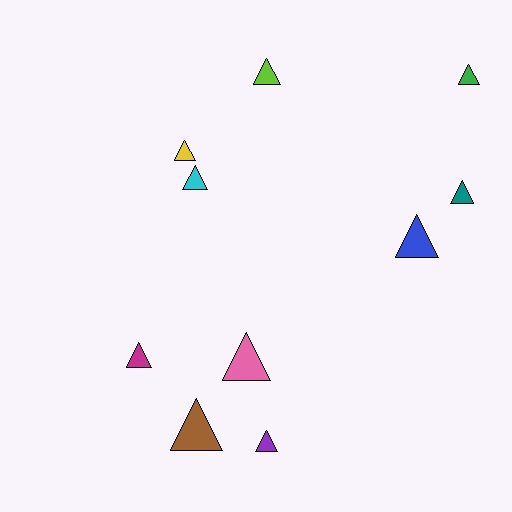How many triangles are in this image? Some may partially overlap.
There are 10 triangles.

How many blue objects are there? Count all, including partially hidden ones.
There is 1 blue object.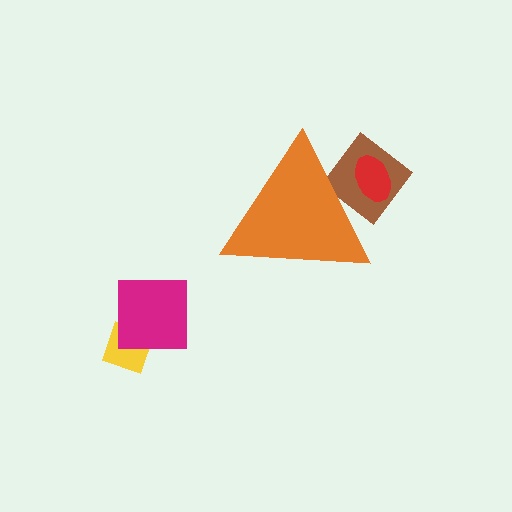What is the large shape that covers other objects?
An orange triangle.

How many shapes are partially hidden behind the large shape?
2 shapes are partially hidden.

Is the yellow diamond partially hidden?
No, the yellow diamond is fully visible.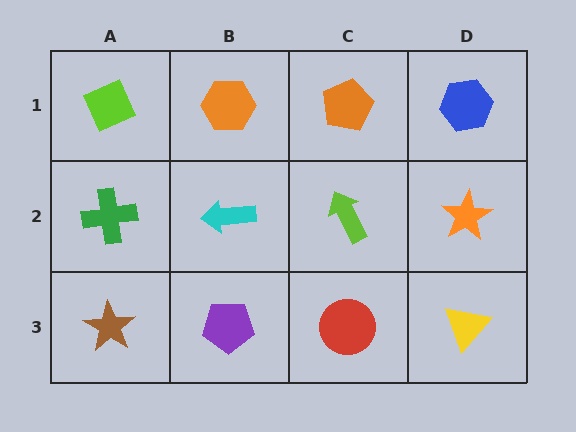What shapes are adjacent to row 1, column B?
A cyan arrow (row 2, column B), a lime diamond (row 1, column A), an orange pentagon (row 1, column C).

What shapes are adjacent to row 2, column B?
An orange hexagon (row 1, column B), a purple pentagon (row 3, column B), a green cross (row 2, column A), a lime arrow (row 2, column C).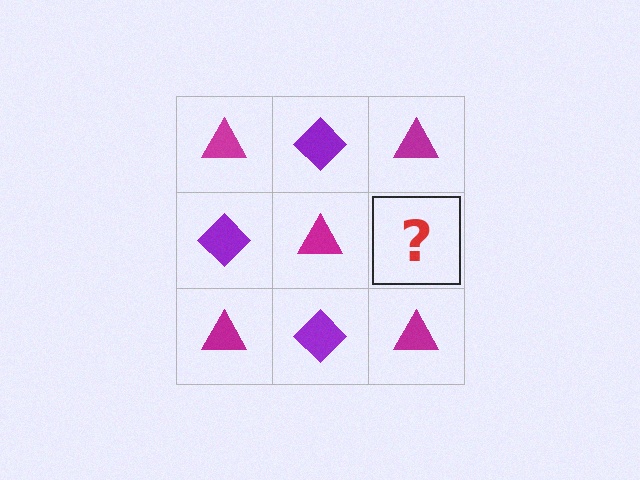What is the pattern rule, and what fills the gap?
The rule is that it alternates magenta triangle and purple diamond in a checkerboard pattern. The gap should be filled with a purple diamond.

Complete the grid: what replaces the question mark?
The question mark should be replaced with a purple diamond.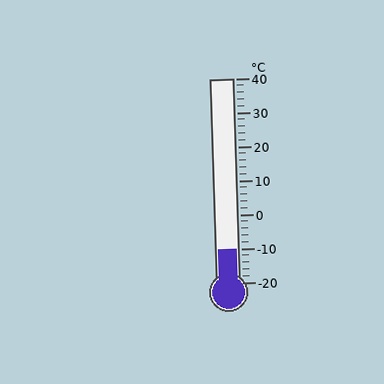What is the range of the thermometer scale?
The thermometer scale ranges from -20°C to 40°C.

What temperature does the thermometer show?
The thermometer shows approximately -10°C.